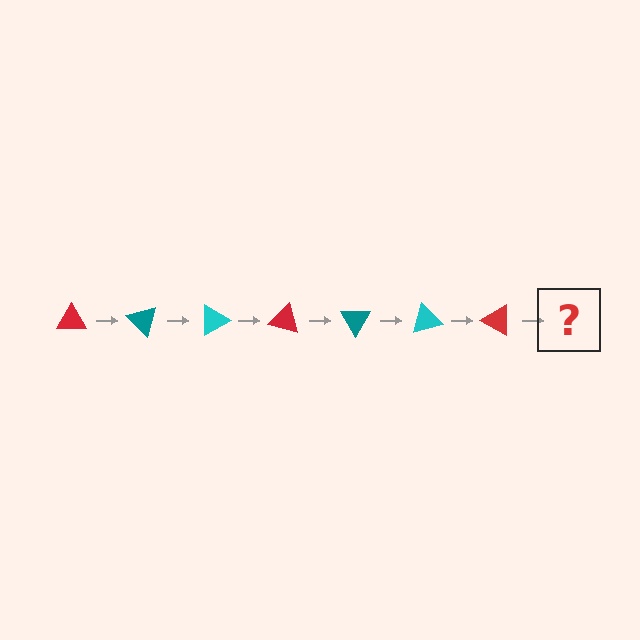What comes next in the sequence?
The next element should be a teal triangle, rotated 315 degrees from the start.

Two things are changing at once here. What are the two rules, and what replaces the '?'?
The two rules are that it rotates 45 degrees each step and the color cycles through red, teal, and cyan. The '?' should be a teal triangle, rotated 315 degrees from the start.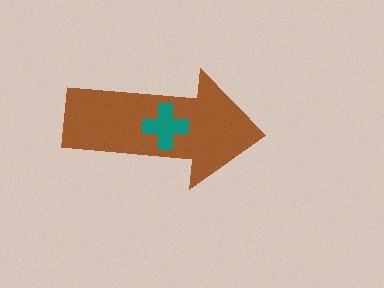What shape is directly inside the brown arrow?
The teal cross.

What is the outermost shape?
The brown arrow.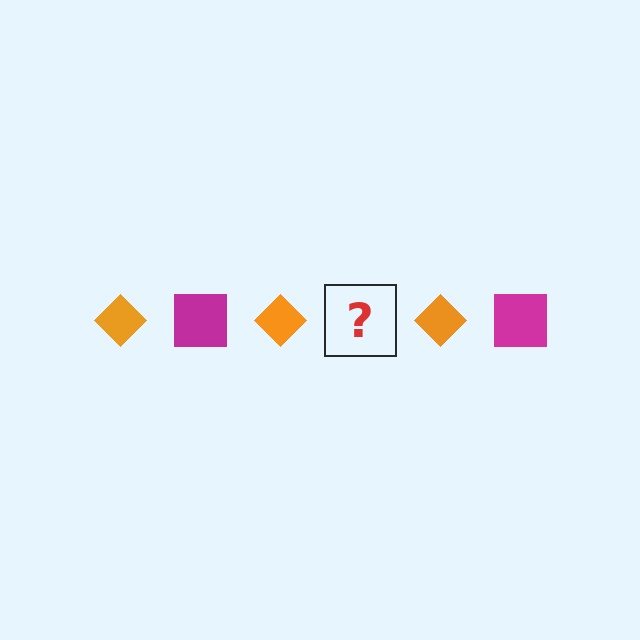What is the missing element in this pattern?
The missing element is a magenta square.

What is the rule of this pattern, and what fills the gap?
The rule is that the pattern alternates between orange diamond and magenta square. The gap should be filled with a magenta square.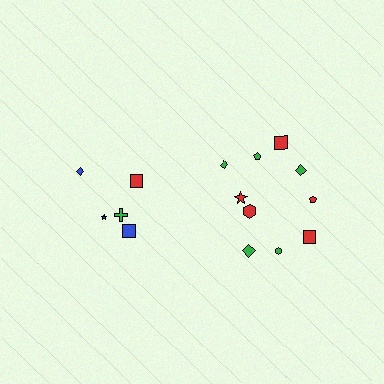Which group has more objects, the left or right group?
The right group.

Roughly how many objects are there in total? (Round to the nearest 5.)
Roughly 15 objects in total.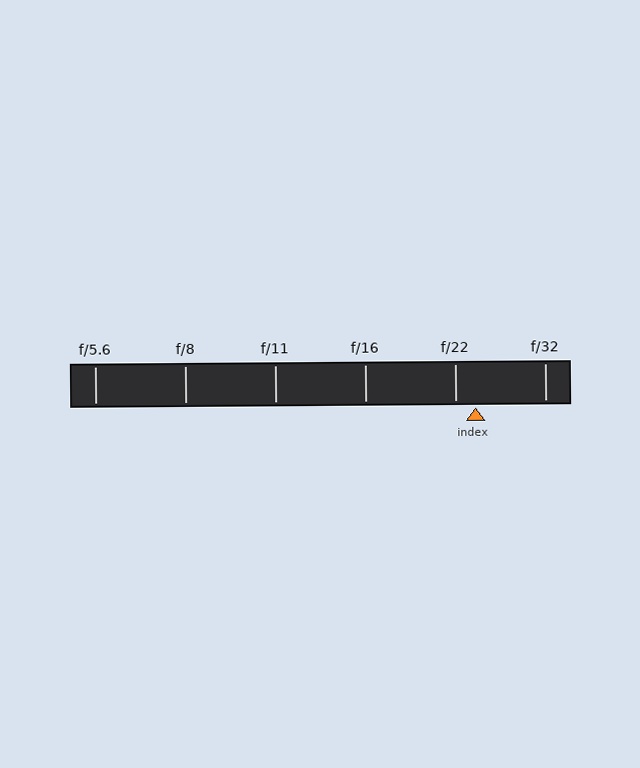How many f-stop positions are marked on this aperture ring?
There are 6 f-stop positions marked.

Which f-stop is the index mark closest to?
The index mark is closest to f/22.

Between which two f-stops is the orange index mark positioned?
The index mark is between f/22 and f/32.